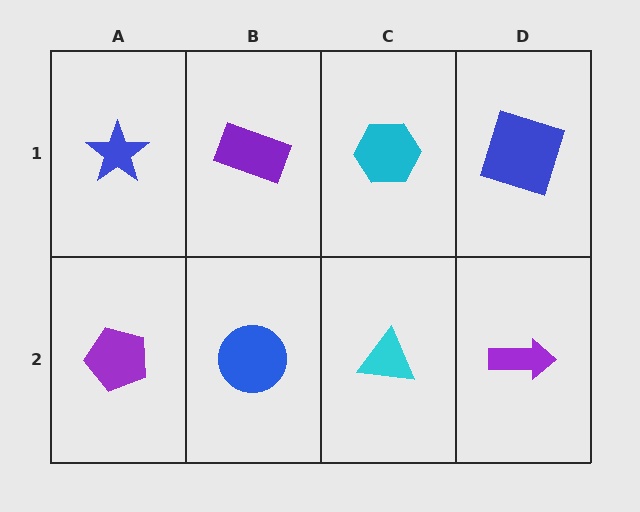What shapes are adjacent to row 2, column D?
A blue square (row 1, column D), a cyan triangle (row 2, column C).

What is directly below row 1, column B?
A blue circle.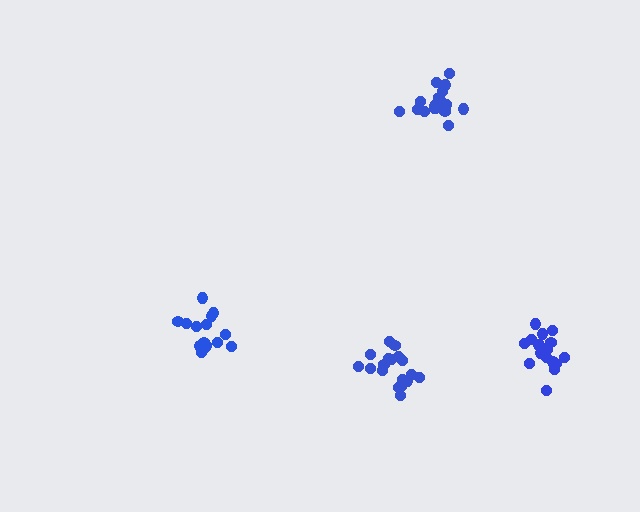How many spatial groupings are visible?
There are 4 spatial groupings.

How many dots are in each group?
Group 1: 18 dots, Group 2: 20 dots, Group 3: 15 dots, Group 4: 17 dots (70 total).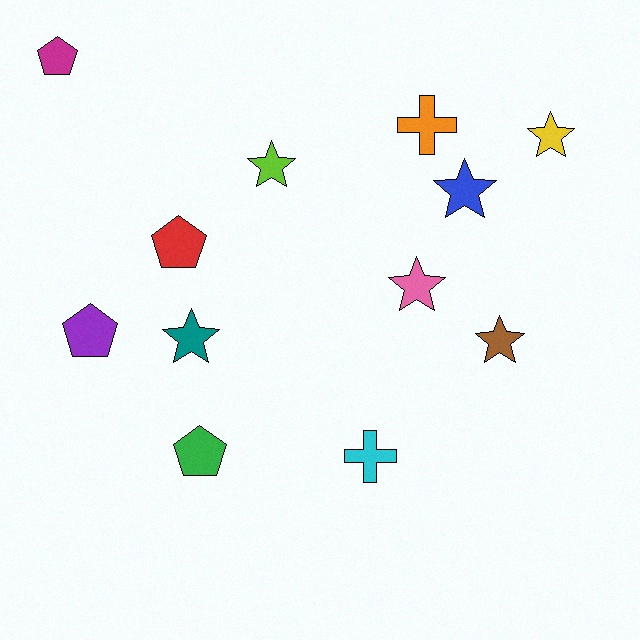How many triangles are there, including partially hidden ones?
There are no triangles.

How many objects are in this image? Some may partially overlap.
There are 12 objects.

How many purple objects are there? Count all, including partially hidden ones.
There is 1 purple object.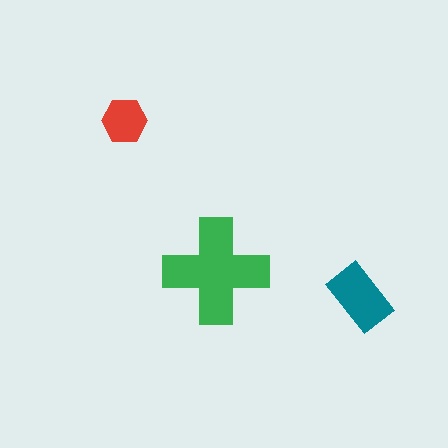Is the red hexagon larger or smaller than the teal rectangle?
Smaller.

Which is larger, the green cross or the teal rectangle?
The green cross.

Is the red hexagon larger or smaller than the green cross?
Smaller.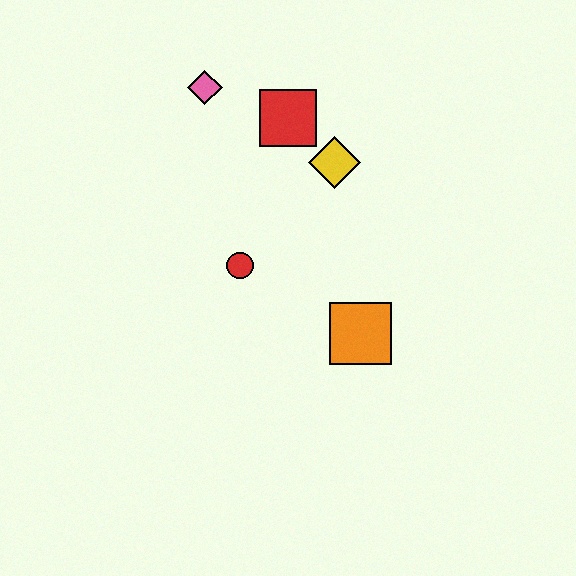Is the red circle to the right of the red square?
No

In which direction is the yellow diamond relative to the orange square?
The yellow diamond is above the orange square.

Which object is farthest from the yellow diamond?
The orange square is farthest from the yellow diamond.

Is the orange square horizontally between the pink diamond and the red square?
No